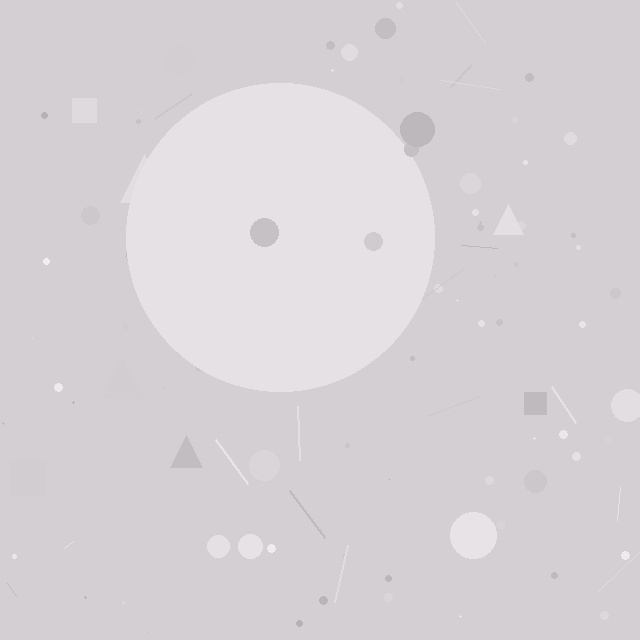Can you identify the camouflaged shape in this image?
The camouflaged shape is a circle.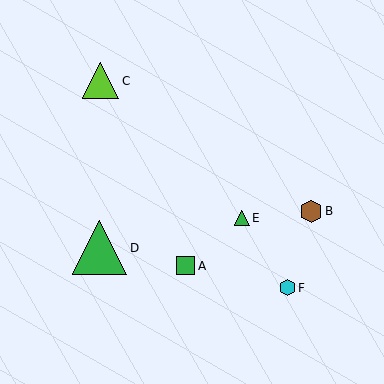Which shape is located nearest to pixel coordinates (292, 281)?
The cyan hexagon (labeled F) at (287, 288) is nearest to that location.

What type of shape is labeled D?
Shape D is a green triangle.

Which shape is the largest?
The green triangle (labeled D) is the largest.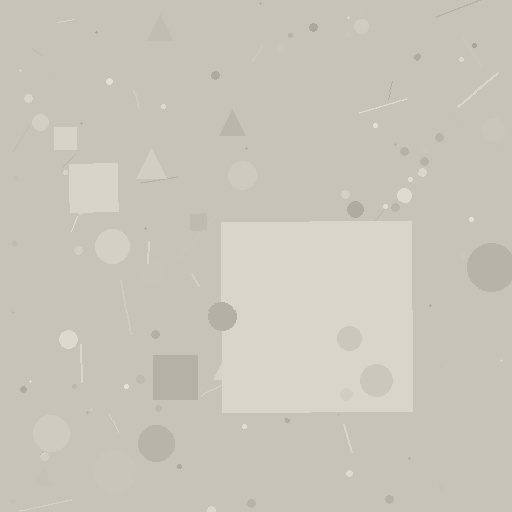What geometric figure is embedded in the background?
A square is embedded in the background.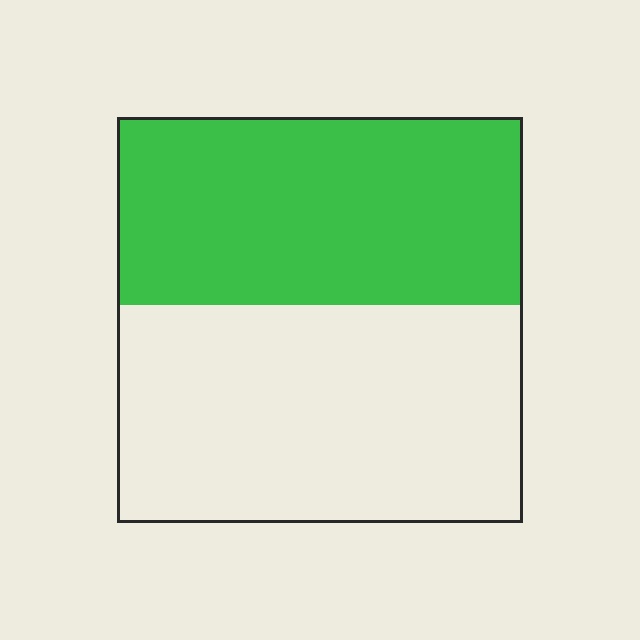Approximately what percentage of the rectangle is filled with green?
Approximately 45%.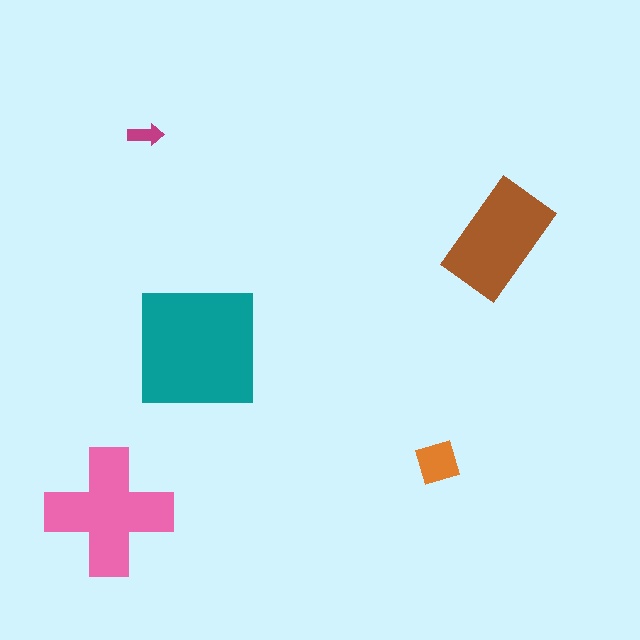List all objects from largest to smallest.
The teal square, the pink cross, the brown rectangle, the orange diamond, the magenta arrow.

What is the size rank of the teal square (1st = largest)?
1st.